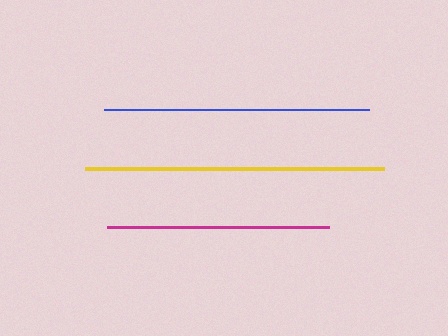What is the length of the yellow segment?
The yellow segment is approximately 298 pixels long.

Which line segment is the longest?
The yellow line is the longest at approximately 298 pixels.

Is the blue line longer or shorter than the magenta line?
The blue line is longer than the magenta line.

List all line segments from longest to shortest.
From longest to shortest: yellow, blue, magenta.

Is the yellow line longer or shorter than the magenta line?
The yellow line is longer than the magenta line.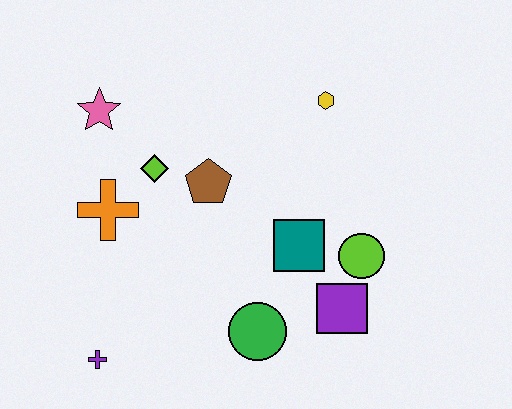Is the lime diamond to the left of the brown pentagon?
Yes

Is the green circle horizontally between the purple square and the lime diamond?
Yes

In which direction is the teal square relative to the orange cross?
The teal square is to the right of the orange cross.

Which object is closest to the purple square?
The lime circle is closest to the purple square.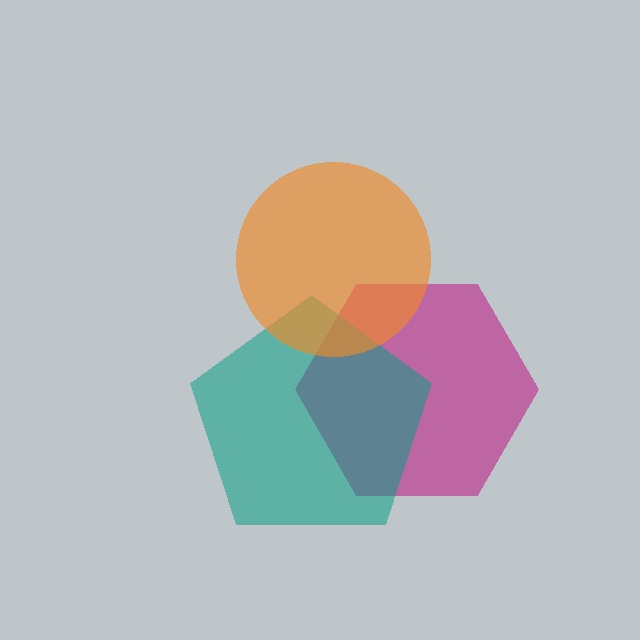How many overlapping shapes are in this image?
There are 3 overlapping shapes in the image.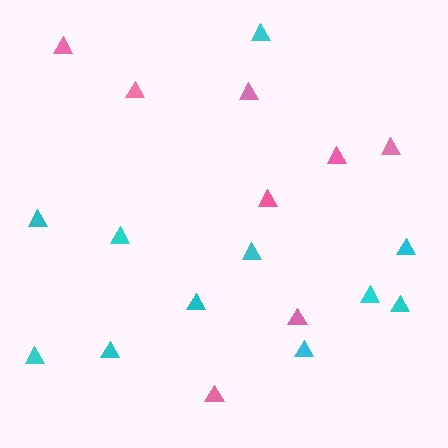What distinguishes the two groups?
There are 2 groups: one group of cyan triangles (11) and one group of pink triangles (8).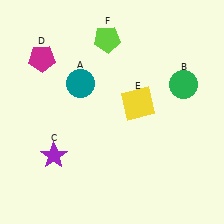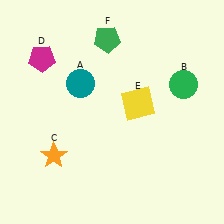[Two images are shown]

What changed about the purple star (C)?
In Image 1, C is purple. In Image 2, it changed to orange.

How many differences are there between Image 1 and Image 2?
There are 2 differences between the two images.